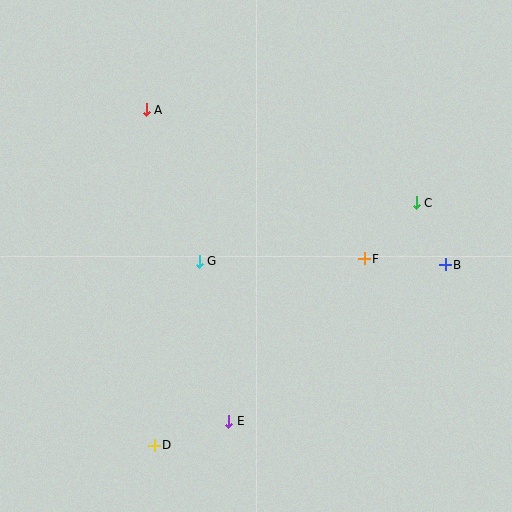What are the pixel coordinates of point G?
Point G is at (199, 261).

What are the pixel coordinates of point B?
Point B is at (445, 265).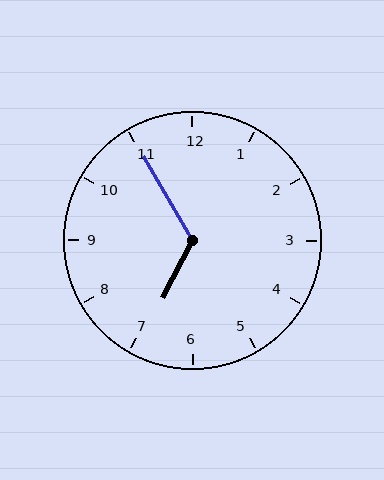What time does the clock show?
6:55.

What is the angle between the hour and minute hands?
Approximately 122 degrees.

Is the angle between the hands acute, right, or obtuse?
It is obtuse.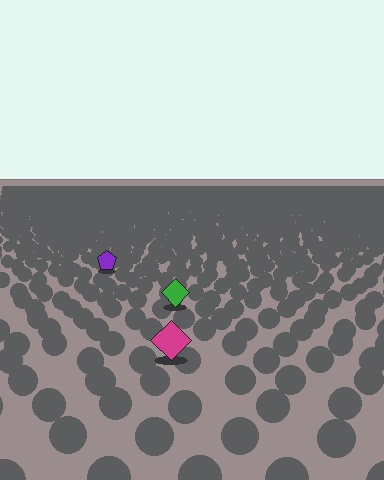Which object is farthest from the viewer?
The purple pentagon is farthest from the viewer. It appears smaller and the ground texture around it is denser.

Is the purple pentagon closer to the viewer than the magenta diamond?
No. The magenta diamond is closer — you can tell from the texture gradient: the ground texture is coarser near it.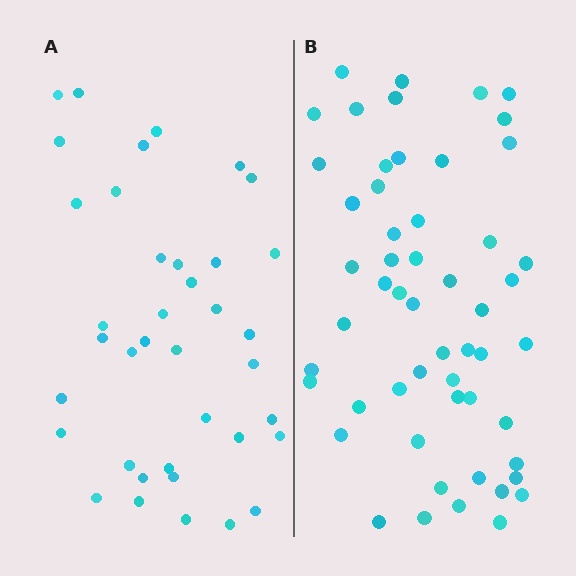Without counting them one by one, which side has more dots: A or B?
Region B (the right region) has more dots.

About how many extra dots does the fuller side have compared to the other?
Region B has approximately 15 more dots than region A.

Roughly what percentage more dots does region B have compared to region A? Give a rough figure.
About 40% more.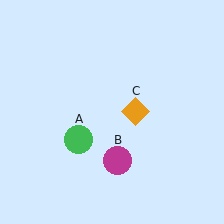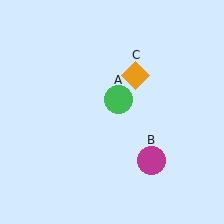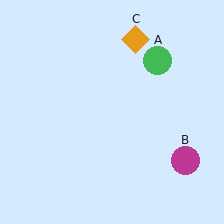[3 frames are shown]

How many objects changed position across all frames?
3 objects changed position: green circle (object A), magenta circle (object B), orange diamond (object C).